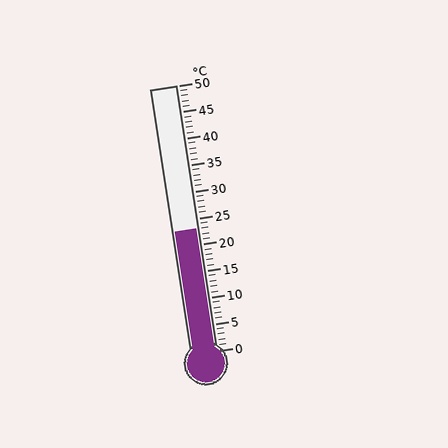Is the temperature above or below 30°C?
The temperature is below 30°C.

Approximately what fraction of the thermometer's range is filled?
The thermometer is filled to approximately 45% of its range.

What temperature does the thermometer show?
The thermometer shows approximately 23°C.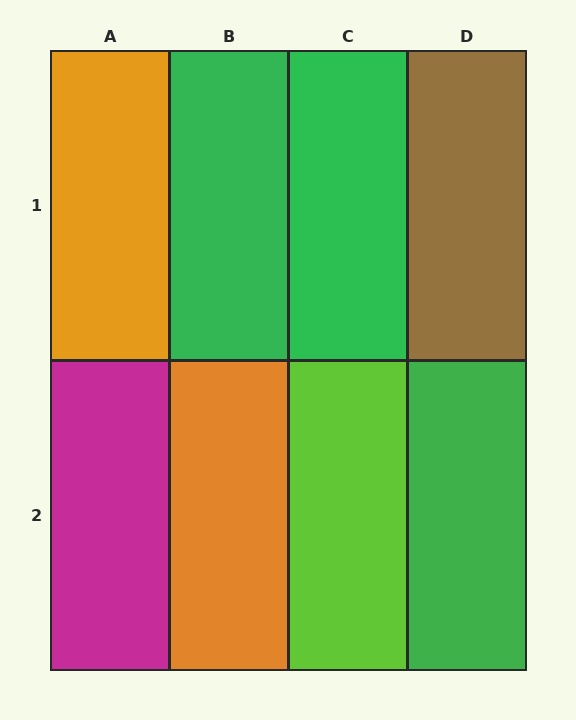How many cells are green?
3 cells are green.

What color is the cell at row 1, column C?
Green.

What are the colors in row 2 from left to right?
Magenta, orange, lime, green.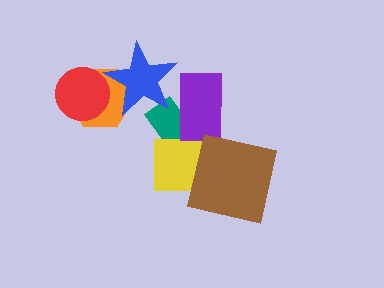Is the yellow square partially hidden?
Yes, it is partially covered by another shape.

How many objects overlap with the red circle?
1 object overlaps with the red circle.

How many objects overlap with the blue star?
3 objects overlap with the blue star.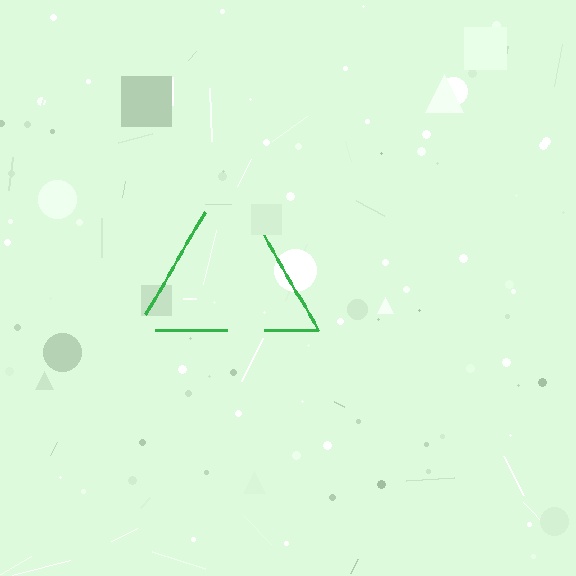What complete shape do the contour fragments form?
The contour fragments form a triangle.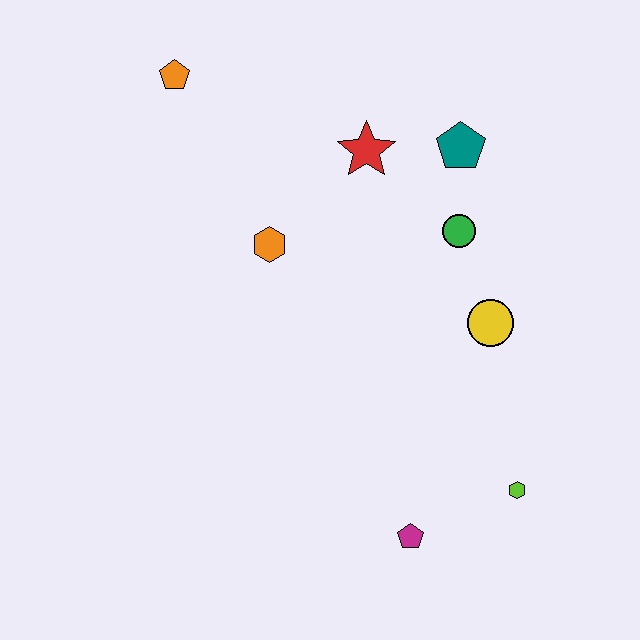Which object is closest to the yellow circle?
The green circle is closest to the yellow circle.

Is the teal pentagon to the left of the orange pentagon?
No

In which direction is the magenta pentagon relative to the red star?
The magenta pentagon is below the red star.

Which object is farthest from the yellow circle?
The orange pentagon is farthest from the yellow circle.